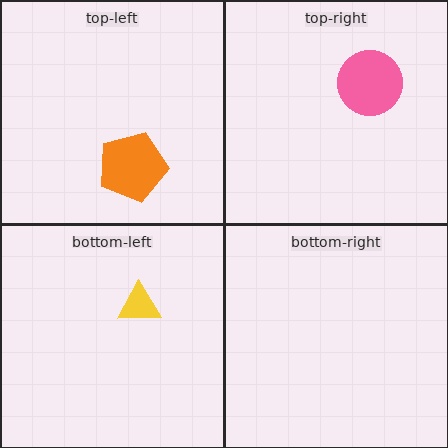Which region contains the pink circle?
The top-right region.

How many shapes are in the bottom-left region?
1.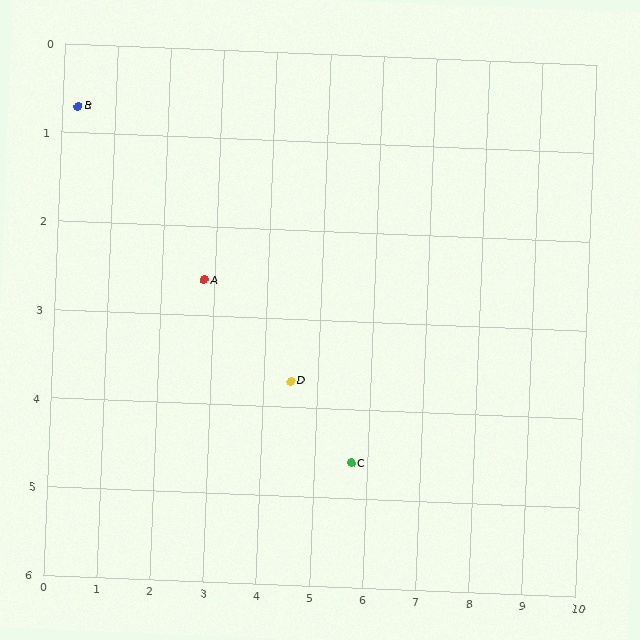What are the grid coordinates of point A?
Point A is at approximately (2.8, 2.6).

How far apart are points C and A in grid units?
Points C and A are about 3.5 grid units apart.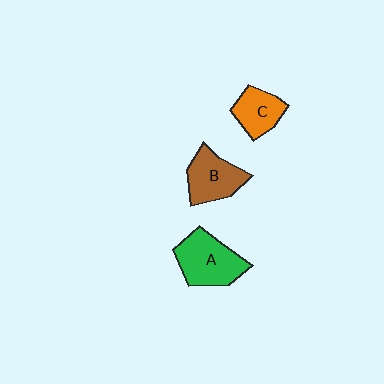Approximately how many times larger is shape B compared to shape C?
Approximately 1.3 times.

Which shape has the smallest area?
Shape C (orange).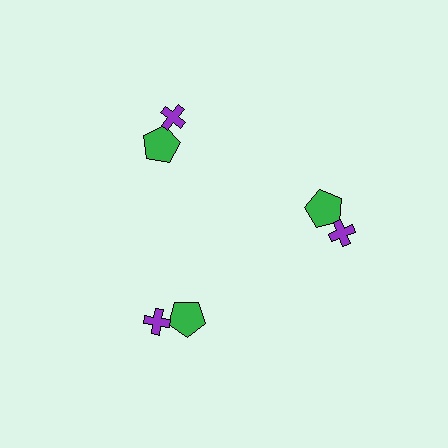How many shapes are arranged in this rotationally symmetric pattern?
There are 6 shapes, arranged in 3 groups of 2.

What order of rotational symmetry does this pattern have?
This pattern has 3-fold rotational symmetry.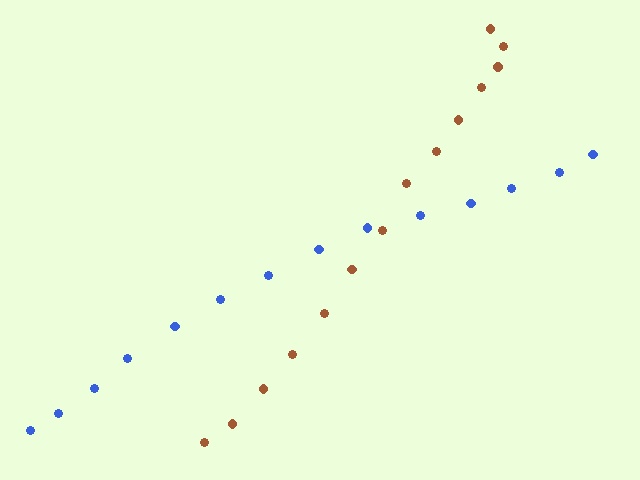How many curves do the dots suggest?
There are 2 distinct paths.